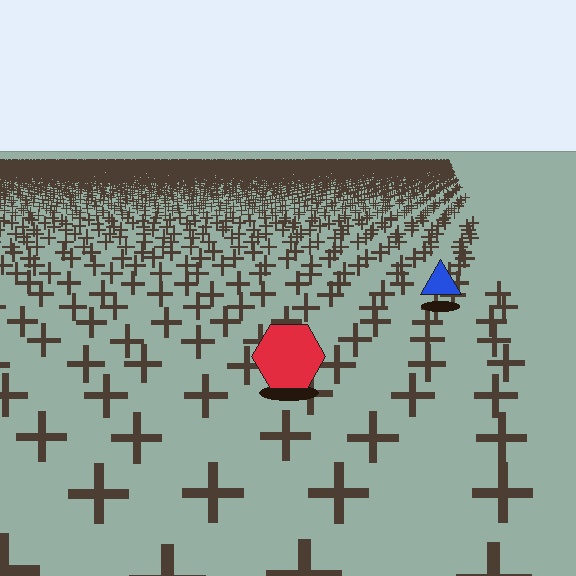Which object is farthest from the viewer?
The blue triangle is farthest from the viewer. It appears smaller and the ground texture around it is denser.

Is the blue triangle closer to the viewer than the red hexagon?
No. The red hexagon is closer — you can tell from the texture gradient: the ground texture is coarser near it.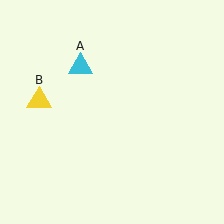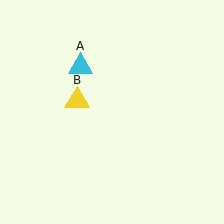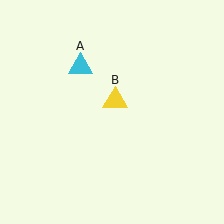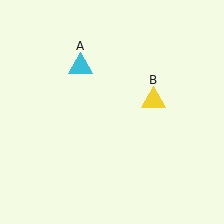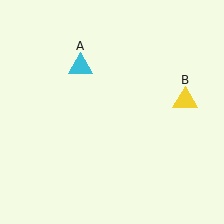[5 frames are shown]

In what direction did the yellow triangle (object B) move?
The yellow triangle (object B) moved right.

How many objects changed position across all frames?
1 object changed position: yellow triangle (object B).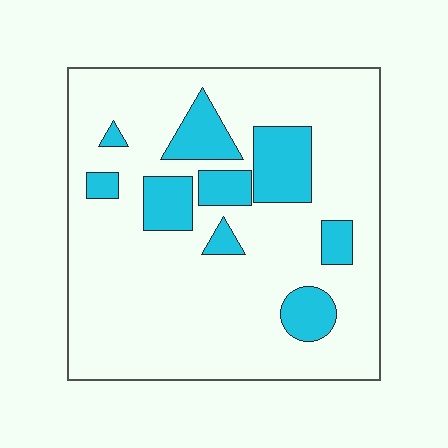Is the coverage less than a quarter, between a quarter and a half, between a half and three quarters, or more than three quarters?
Less than a quarter.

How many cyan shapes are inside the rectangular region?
9.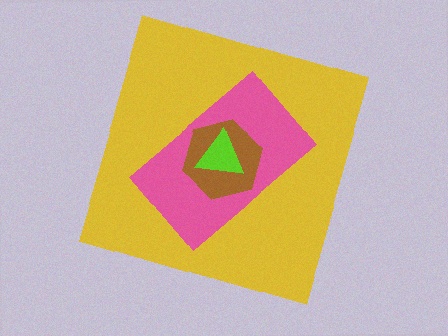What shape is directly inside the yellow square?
The pink rectangle.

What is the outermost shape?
The yellow square.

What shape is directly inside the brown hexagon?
The lime triangle.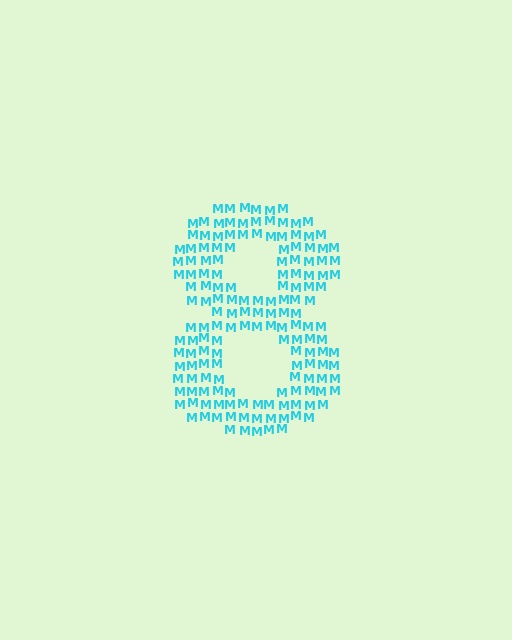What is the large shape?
The large shape is the digit 8.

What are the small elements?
The small elements are letter M's.